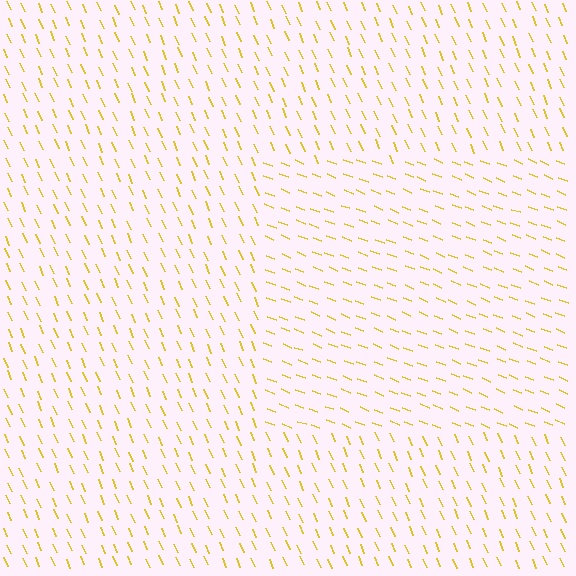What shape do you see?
I see a rectangle.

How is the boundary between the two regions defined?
The boundary is defined purely by a change in line orientation (approximately 45 degrees difference). All lines are the same color and thickness.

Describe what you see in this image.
The image is filled with small yellow line segments. A rectangle region in the image has lines oriented differently from the surrounding lines, creating a visible texture boundary.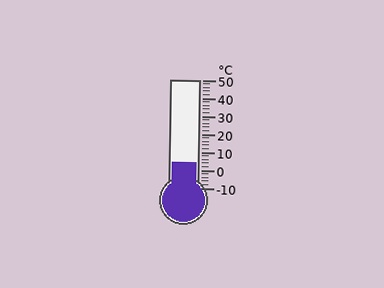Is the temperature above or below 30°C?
The temperature is below 30°C.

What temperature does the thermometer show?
The thermometer shows approximately 4°C.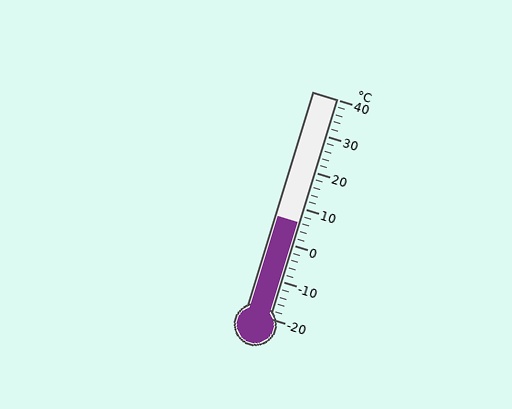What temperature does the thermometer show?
The thermometer shows approximately 6°C.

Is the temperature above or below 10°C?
The temperature is below 10°C.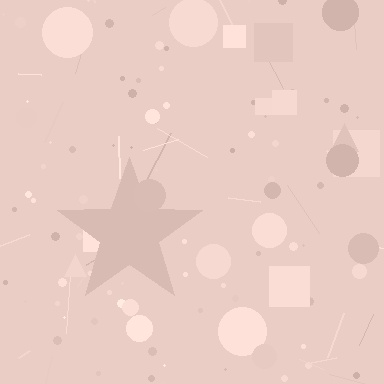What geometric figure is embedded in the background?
A star is embedded in the background.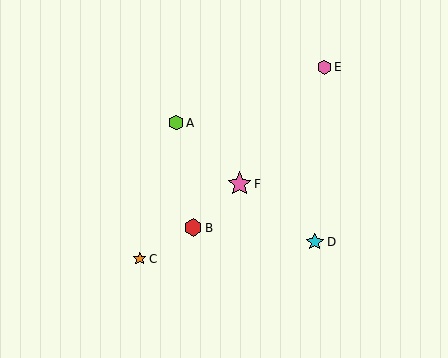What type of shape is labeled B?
Shape B is a red hexagon.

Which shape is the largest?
The pink star (labeled F) is the largest.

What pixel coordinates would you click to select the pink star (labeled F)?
Click at (240, 184) to select the pink star F.